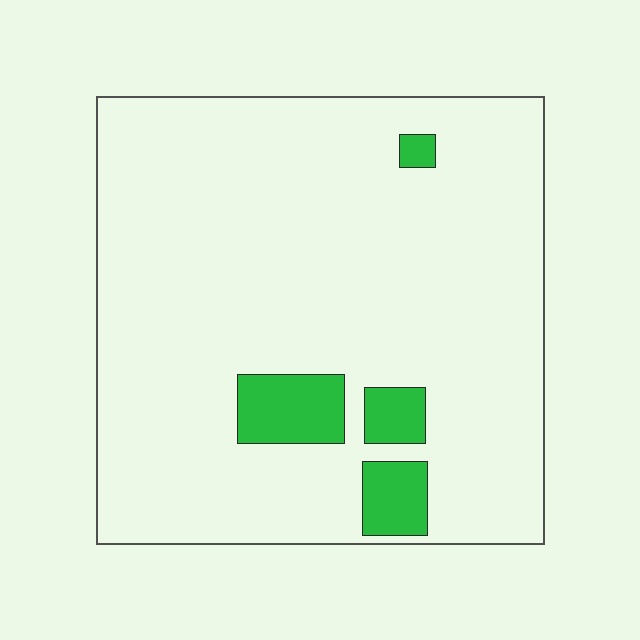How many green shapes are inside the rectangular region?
4.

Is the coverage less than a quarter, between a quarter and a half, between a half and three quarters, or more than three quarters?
Less than a quarter.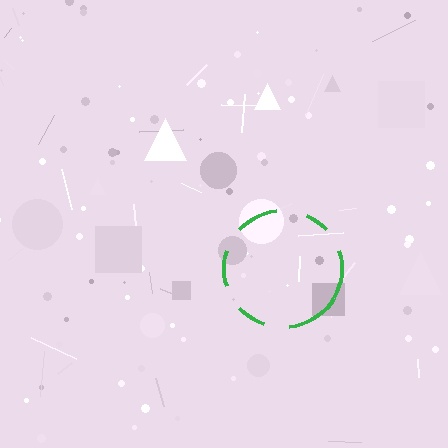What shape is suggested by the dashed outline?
The dashed outline suggests a circle.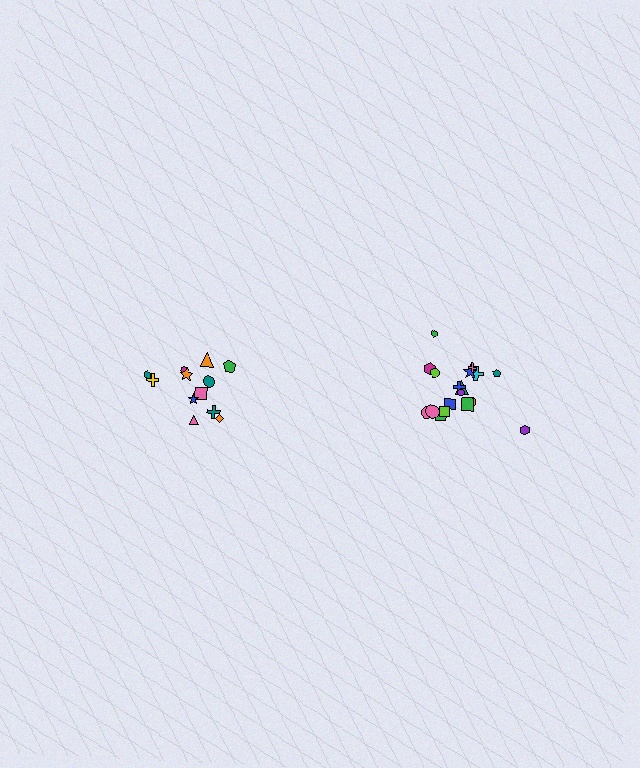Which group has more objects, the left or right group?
The right group.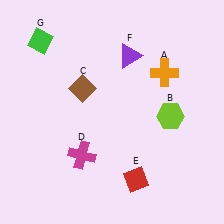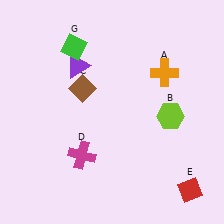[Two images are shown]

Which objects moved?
The objects that moved are: the red diamond (E), the purple triangle (F), the green diamond (G).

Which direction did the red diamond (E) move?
The red diamond (E) moved right.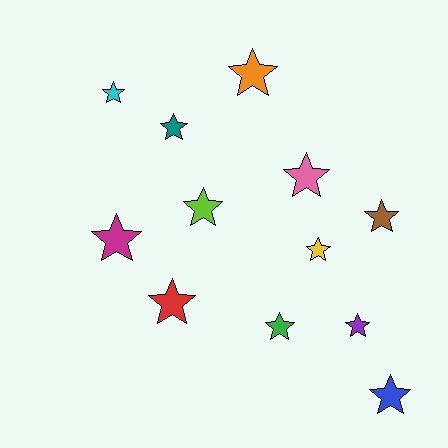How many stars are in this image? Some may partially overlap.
There are 12 stars.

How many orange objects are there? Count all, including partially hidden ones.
There is 1 orange object.